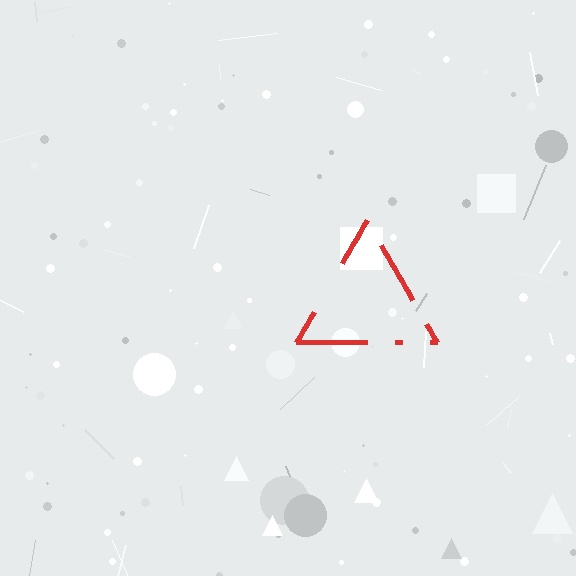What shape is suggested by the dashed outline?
The dashed outline suggests a triangle.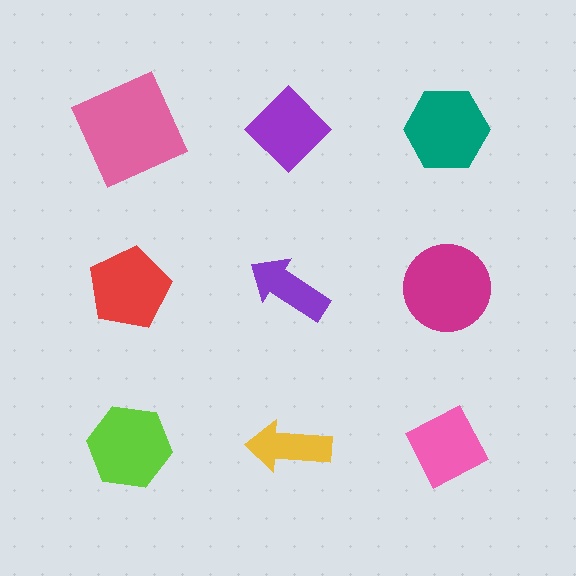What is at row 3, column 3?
A pink diamond.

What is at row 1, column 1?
A pink square.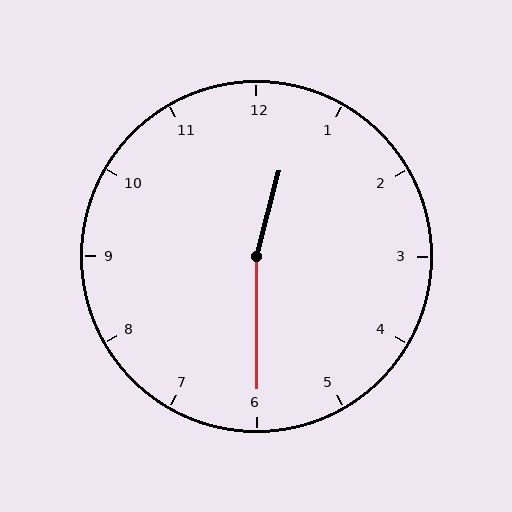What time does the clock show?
12:30.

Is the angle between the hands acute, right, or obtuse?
It is obtuse.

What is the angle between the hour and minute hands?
Approximately 165 degrees.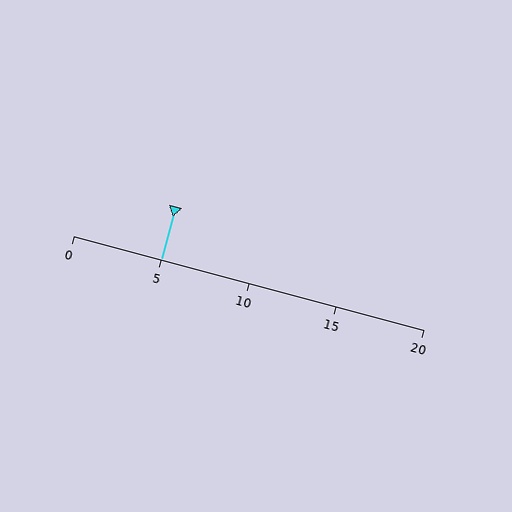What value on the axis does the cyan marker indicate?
The marker indicates approximately 5.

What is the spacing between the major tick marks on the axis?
The major ticks are spaced 5 apart.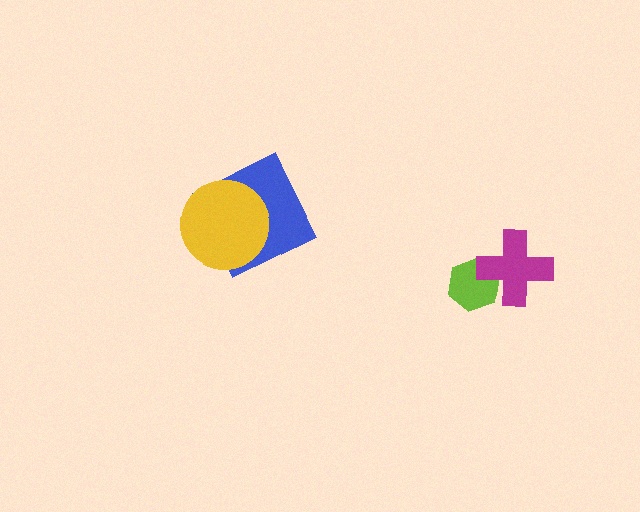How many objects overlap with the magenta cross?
1 object overlaps with the magenta cross.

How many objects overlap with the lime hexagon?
1 object overlaps with the lime hexagon.